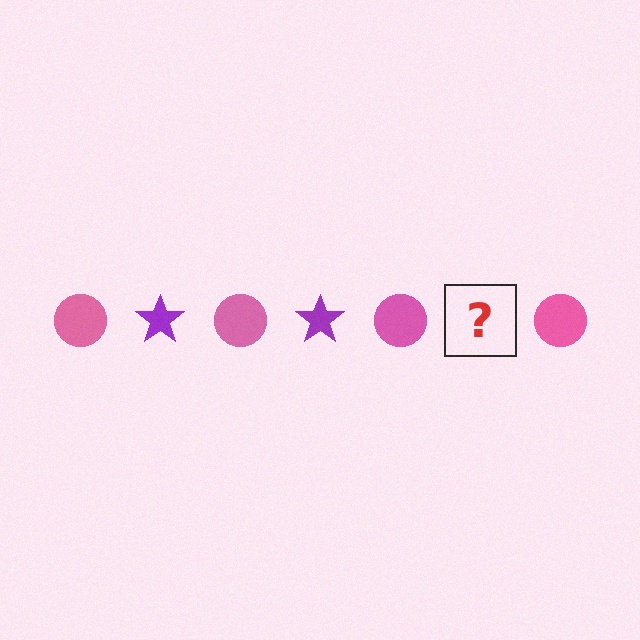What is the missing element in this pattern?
The missing element is a purple star.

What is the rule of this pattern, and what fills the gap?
The rule is that the pattern alternates between pink circle and purple star. The gap should be filled with a purple star.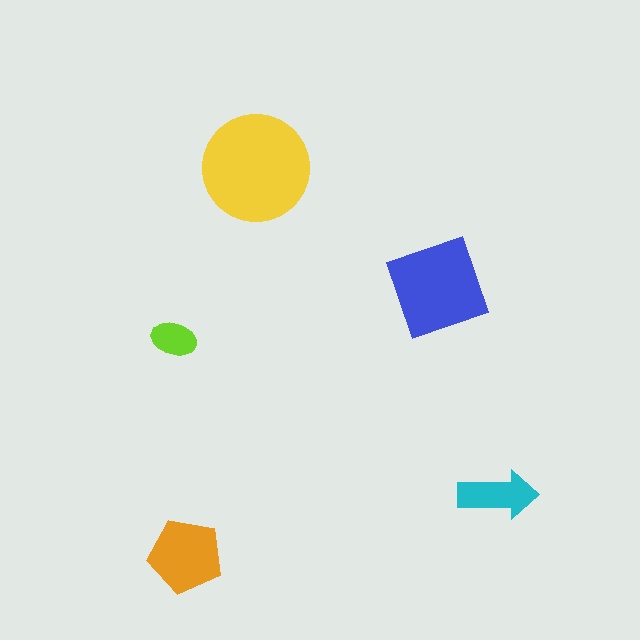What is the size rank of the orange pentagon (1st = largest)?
3rd.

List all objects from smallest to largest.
The lime ellipse, the cyan arrow, the orange pentagon, the blue diamond, the yellow circle.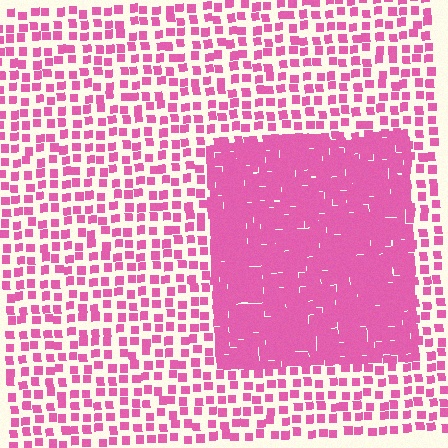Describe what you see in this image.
The image contains small pink elements arranged at two different densities. A rectangle-shaped region is visible where the elements are more densely packed than the surrounding area.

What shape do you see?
I see a rectangle.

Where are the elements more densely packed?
The elements are more densely packed inside the rectangle boundary.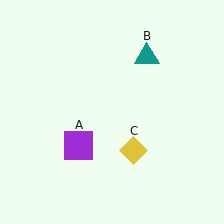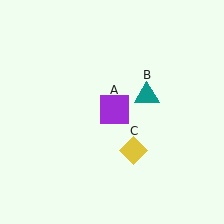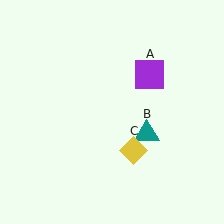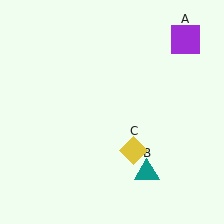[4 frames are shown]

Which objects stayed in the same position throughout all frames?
Yellow diamond (object C) remained stationary.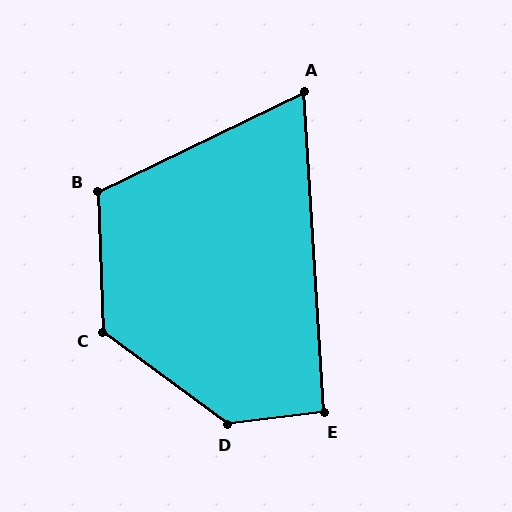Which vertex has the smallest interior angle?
A, at approximately 68 degrees.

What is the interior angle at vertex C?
Approximately 129 degrees (obtuse).